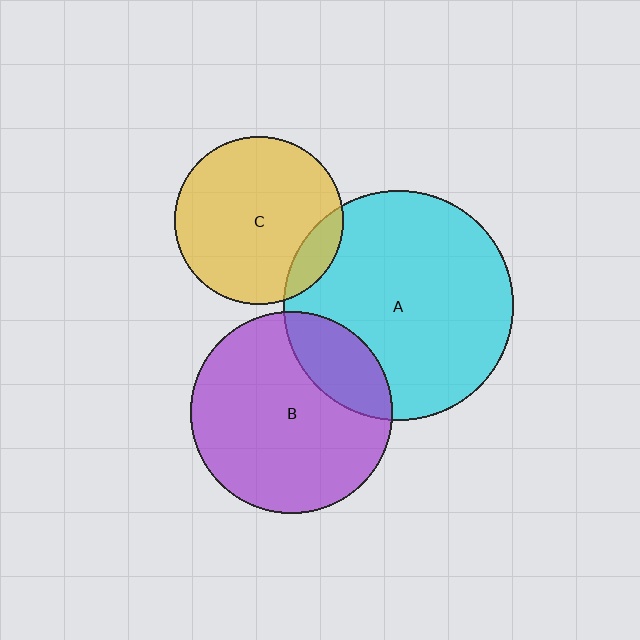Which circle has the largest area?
Circle A (cyan).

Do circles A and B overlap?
Yes.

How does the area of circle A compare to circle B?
Approximately 1.3 times.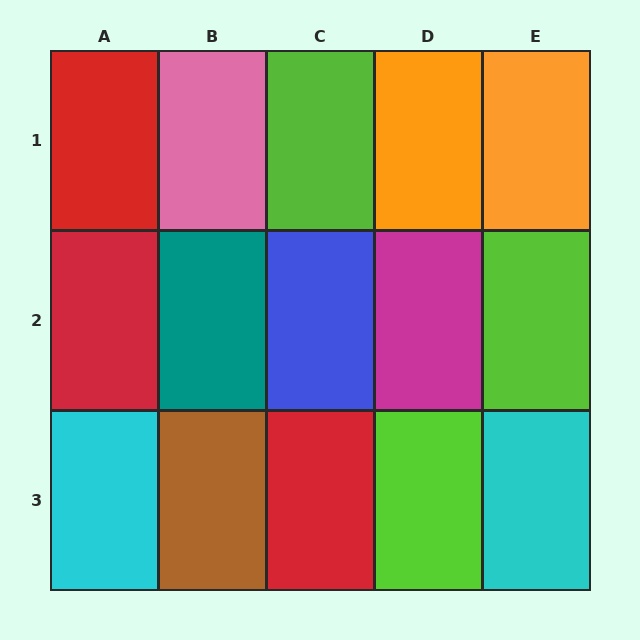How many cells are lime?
3 cells are lime.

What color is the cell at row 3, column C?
Red.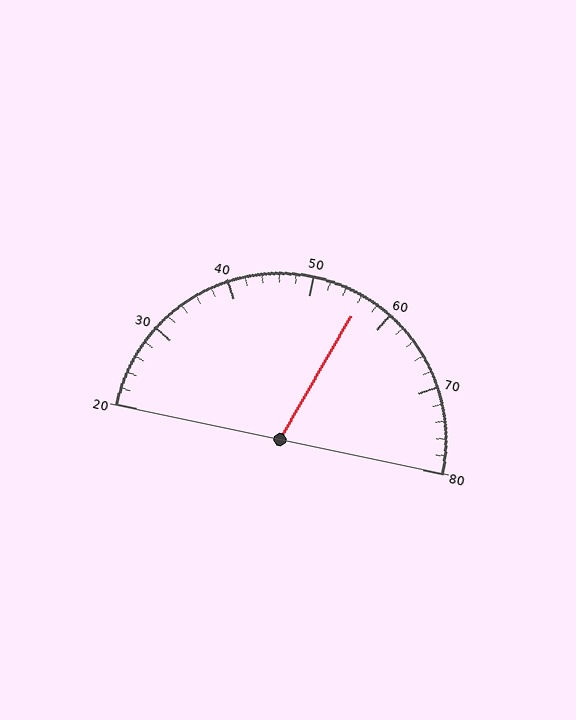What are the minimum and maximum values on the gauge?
The gauge ranges from 20 to 80.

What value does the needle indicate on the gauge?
The needle indicates approximately 56.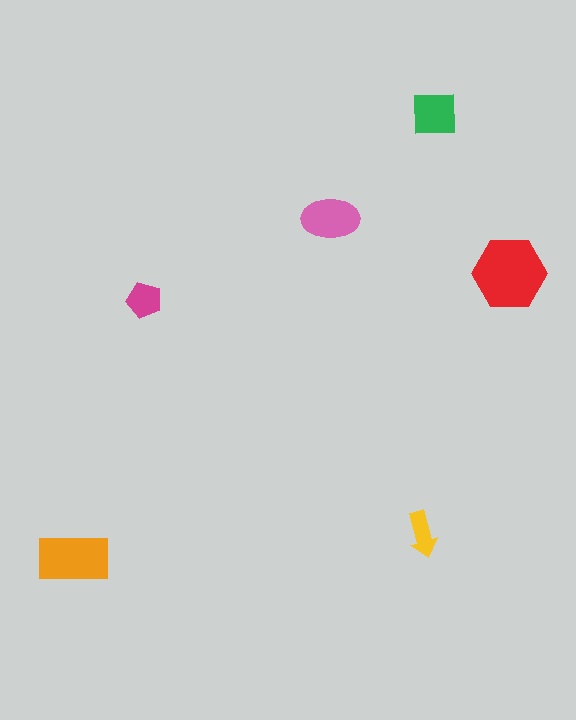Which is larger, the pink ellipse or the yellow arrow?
The pink ellipse.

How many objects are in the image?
There are 6 objects in the image.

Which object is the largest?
The red hexagon.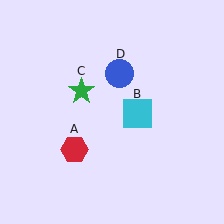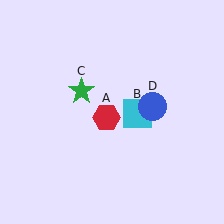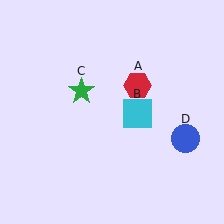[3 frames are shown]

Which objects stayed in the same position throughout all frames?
Cyan square (object B) and green star (object C) remained stationary.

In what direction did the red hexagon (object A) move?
The red hexagon (object A) moved up and to the right.